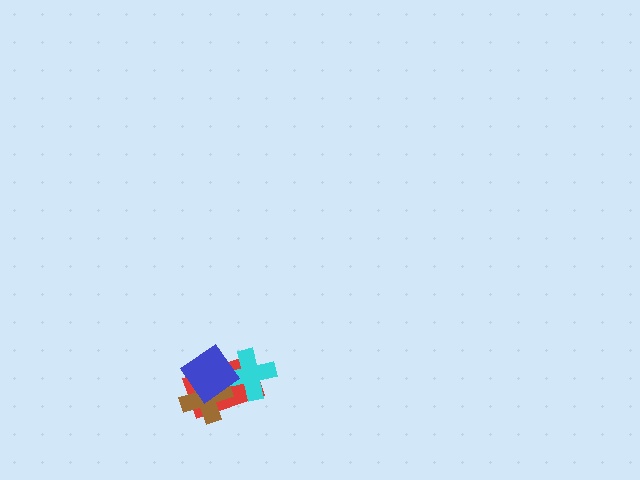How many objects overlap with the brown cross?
2 objects overlap with the brown cross.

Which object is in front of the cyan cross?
The blue diamond is in front of the cyan cross.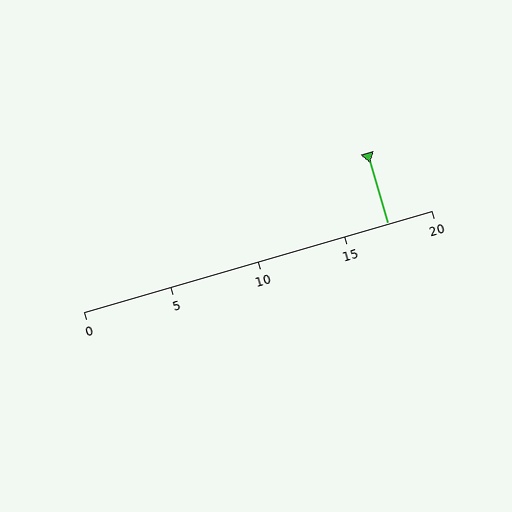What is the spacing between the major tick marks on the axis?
The major ticks are spaced 5 apart.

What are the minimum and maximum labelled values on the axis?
The axis runs from 0 to 20.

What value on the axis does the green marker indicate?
The marker indicates approximately 17.5.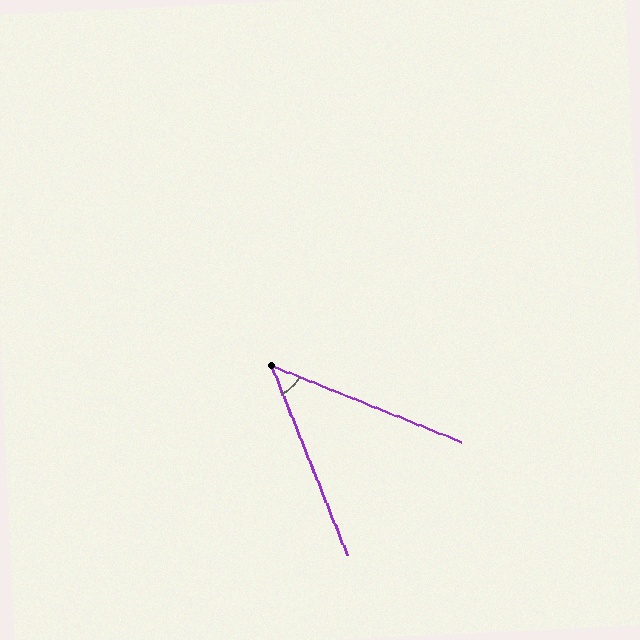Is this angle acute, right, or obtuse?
It is acute.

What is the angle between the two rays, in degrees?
Approximately 46 degrees.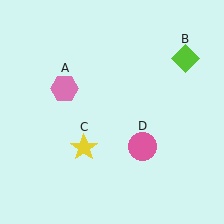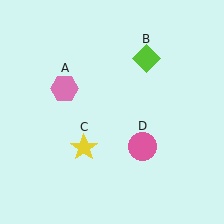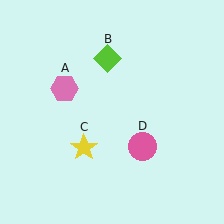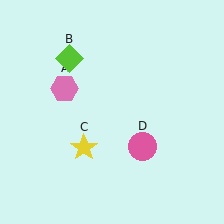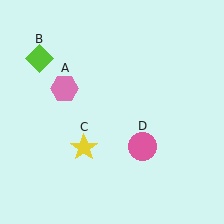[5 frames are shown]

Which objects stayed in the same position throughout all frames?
Pink hexagon (object A) and yellow star (object C) and pink circle (object D) remained stationary.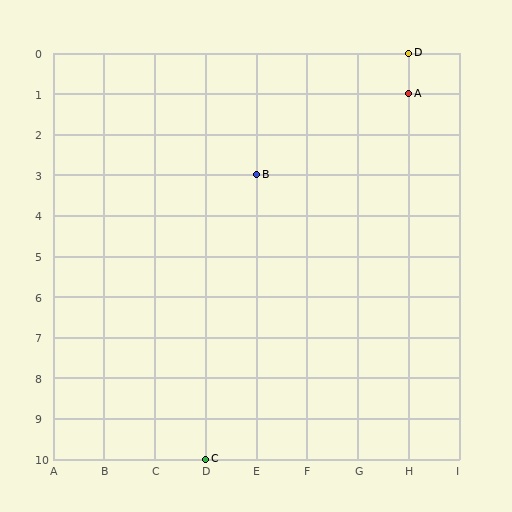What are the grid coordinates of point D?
Point D is at grid coordinates (H, 0).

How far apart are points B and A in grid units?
Points B and A are 3 columns and 2 rows apart (about 3.6 grid units diagonally).